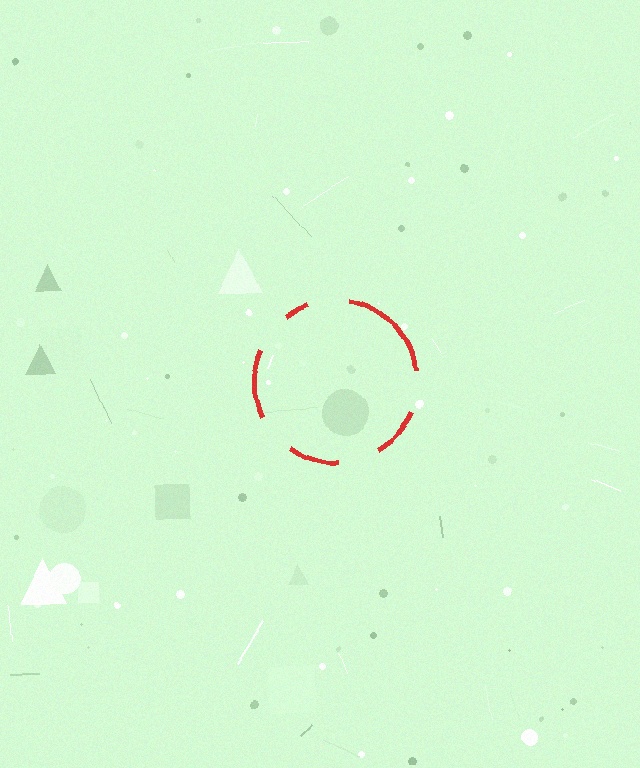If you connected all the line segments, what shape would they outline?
They would outline a circle.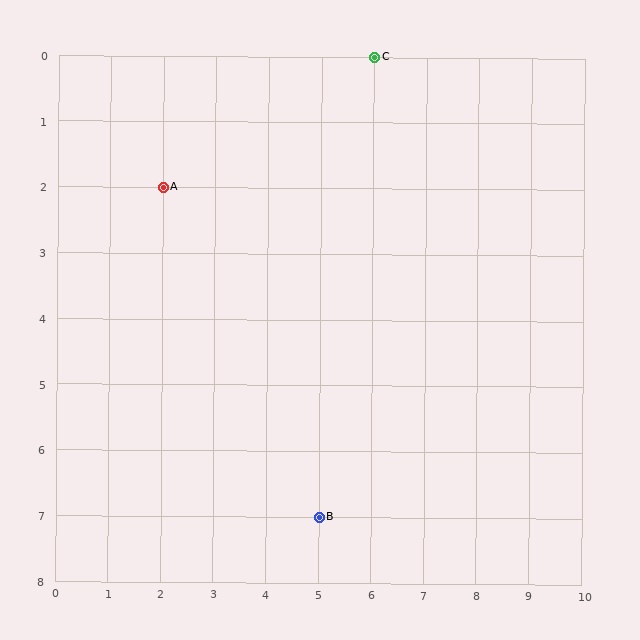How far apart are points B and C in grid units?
Points B and C are 1 column and 7 rows apart (about 7.1 grid units diagonally).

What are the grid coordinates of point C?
Point C is at grid coordinates (6, 0).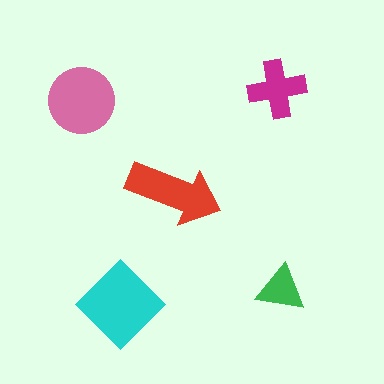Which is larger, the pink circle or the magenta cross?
The pink circle.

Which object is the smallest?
The green triangle.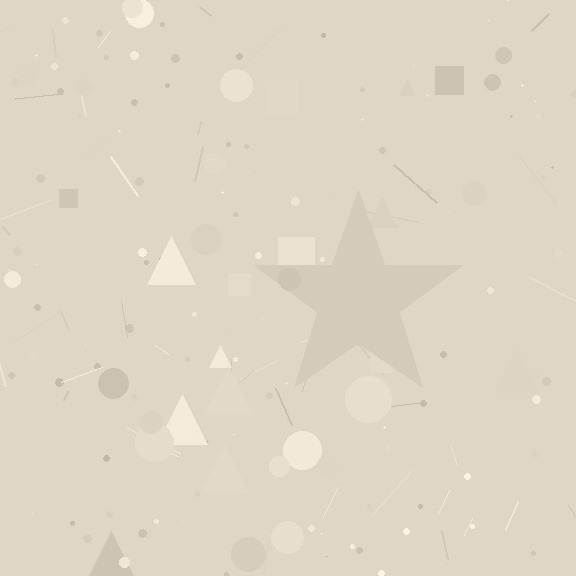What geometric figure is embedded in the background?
A star is embedded in the background.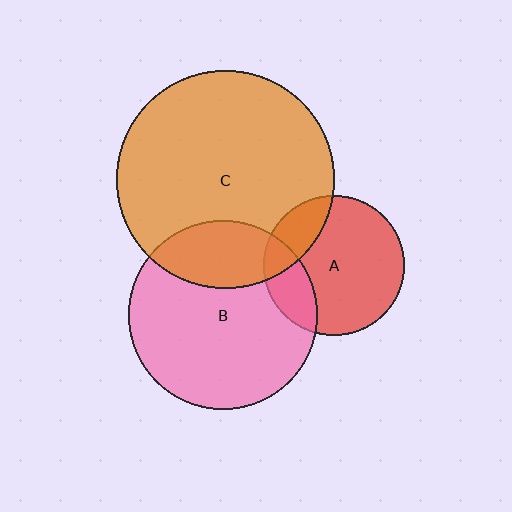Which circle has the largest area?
Circle C (orange).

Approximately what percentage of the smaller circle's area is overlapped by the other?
Approximately 20%.